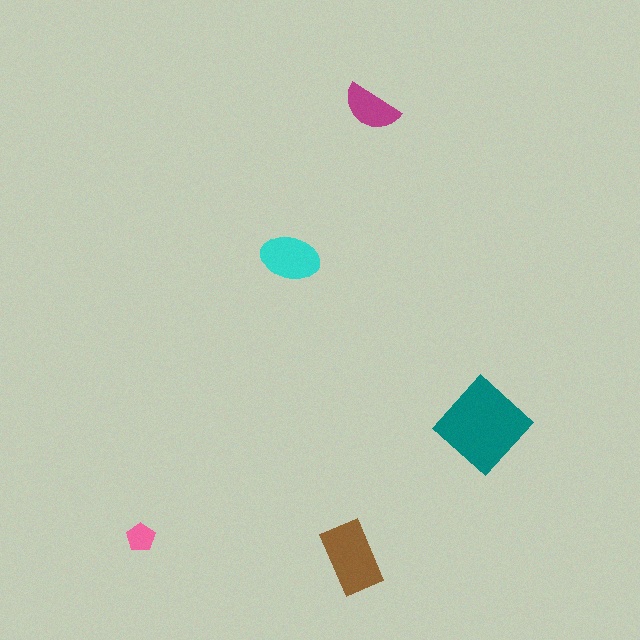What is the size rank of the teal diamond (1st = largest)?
1st.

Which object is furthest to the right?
The teal diamond is rightmost.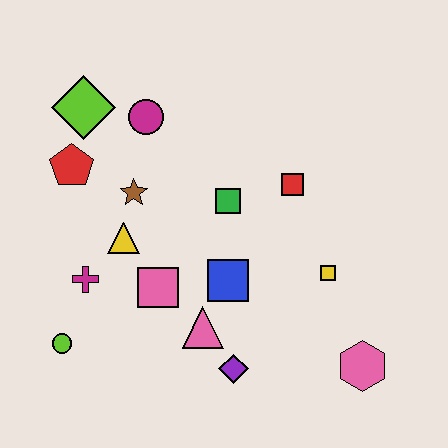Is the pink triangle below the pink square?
Yes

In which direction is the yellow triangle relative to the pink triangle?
The yellow triangle is above the pink triangle.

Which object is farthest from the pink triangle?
The lime diamond is farthest from the pink triangle.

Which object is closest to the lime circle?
The magenta cross is closest to the lime circle.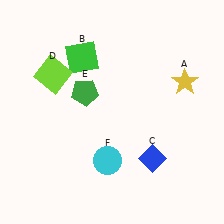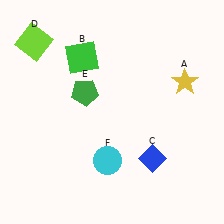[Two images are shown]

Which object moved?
The lime square (D) moved up.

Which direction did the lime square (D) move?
The lime square (D) moved up.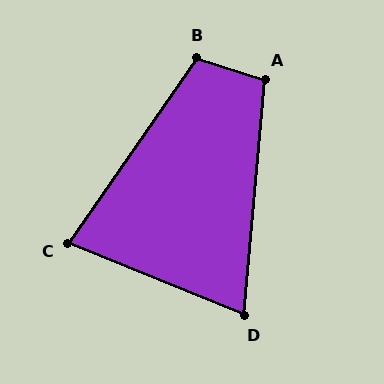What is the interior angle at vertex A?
Approximately 102 degrees (obtuse).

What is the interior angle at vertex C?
Approximately 78 degrees (acute).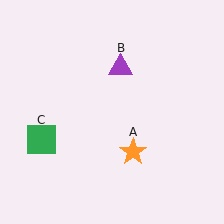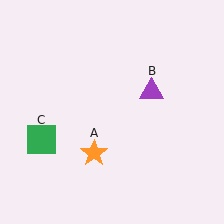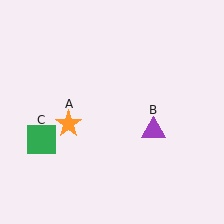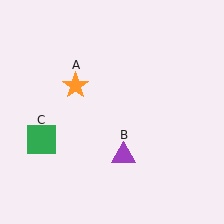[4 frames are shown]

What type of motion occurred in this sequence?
The orange star (object A), purple triangle (object B) rotated clockwise around the center of the scene.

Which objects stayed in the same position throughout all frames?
Green square (object C) remained stationary.